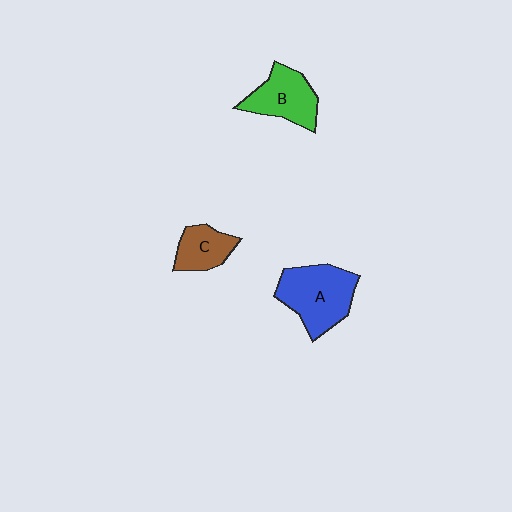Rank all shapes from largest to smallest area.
From largest to smallest: A (blue), B (green), C (brown).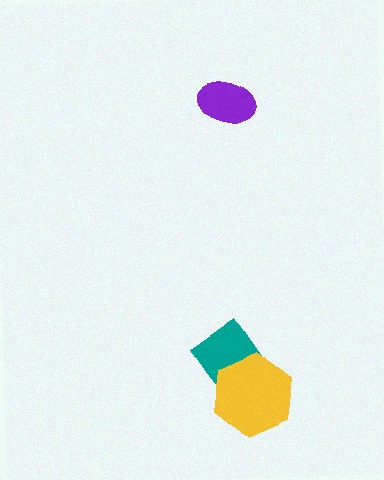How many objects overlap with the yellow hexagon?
1 object overlaps with the yellow hexagon.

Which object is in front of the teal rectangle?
The yellow hexagon is in front of the teal rectangle.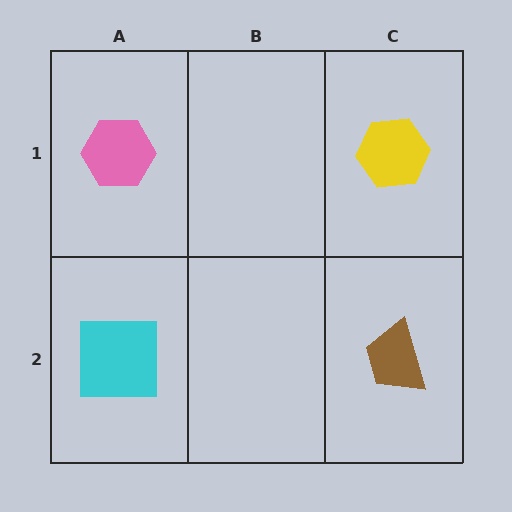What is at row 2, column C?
A brown trapezoid.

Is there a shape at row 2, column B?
No, that cell is empty.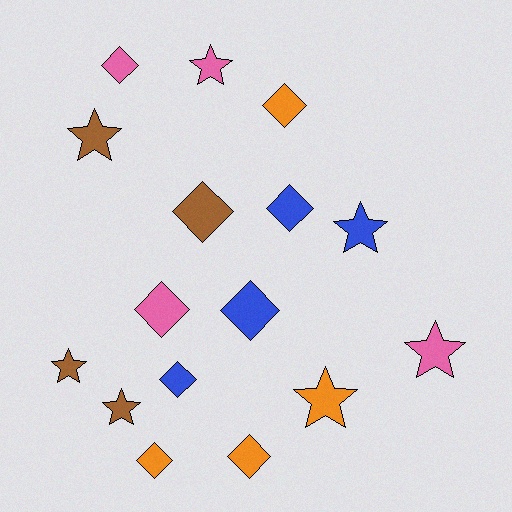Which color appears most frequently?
Blue, with 4 objects.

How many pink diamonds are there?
There are 2 pink diamonds.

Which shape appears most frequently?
Diamond, with 9 objects.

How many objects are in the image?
There are 16 objects.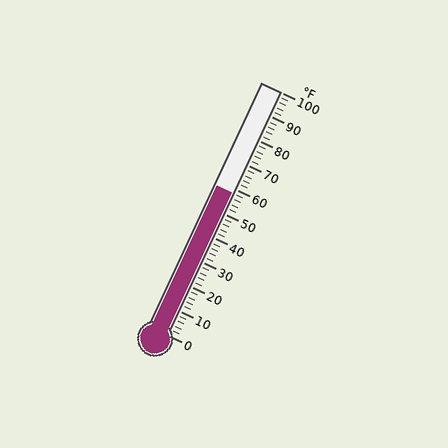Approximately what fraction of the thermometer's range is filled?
The thermometer is filled to approximately 60% of its range.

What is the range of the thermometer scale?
The thermometer scale ranges from 0°F to 100°F.